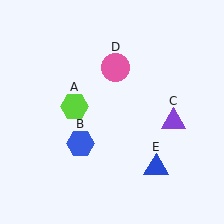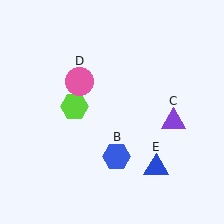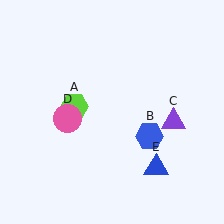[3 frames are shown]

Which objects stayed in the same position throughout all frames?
Lime hexagon (object A) and purple triangle (object C) and blue triangle (object E) remained stationary.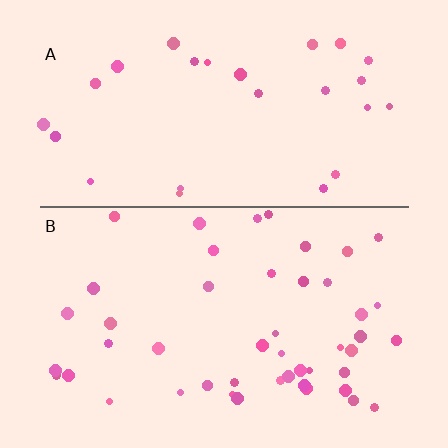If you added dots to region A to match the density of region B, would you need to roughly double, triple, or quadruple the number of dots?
Approximately double.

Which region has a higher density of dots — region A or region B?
B (the bottom).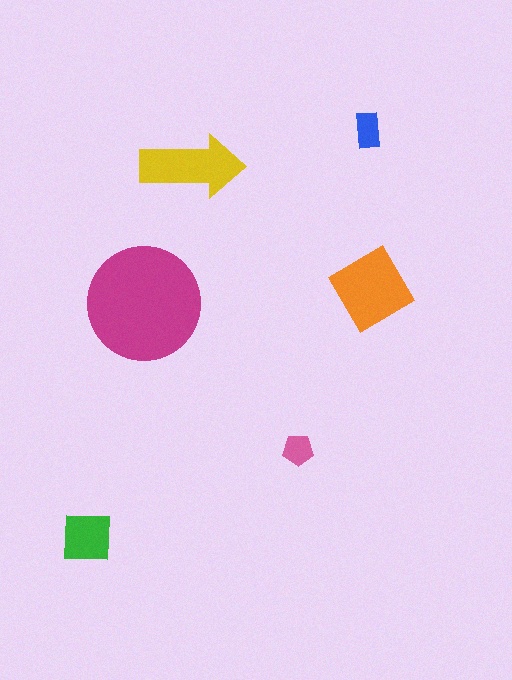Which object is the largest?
The magenta circle.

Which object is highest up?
The blue rectangle is topmost.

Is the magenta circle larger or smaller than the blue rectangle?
Larger.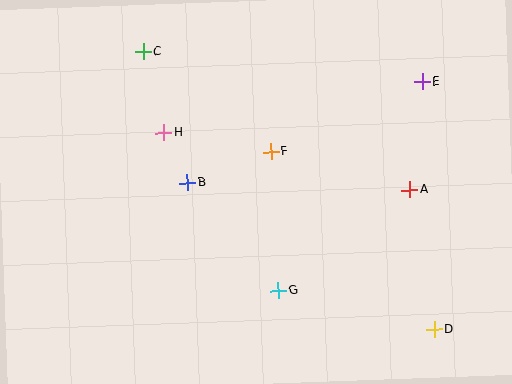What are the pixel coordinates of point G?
Point G is at (278, 291).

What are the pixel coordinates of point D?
Point D is at (434, 330).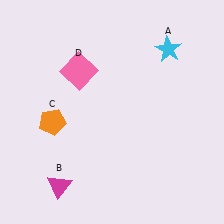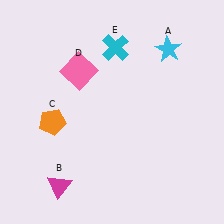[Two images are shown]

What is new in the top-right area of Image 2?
A cyan cross (E) was added in the top-right area of Image 2.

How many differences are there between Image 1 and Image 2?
There is 1 difference between the two images.